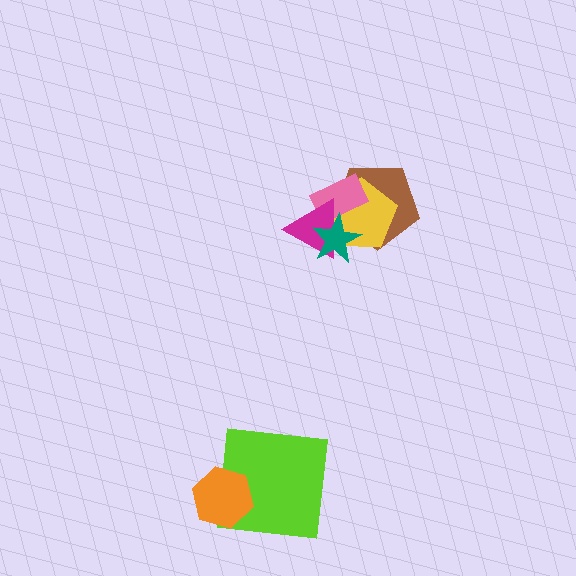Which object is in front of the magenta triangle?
The teal star is in front of the magenta triangle.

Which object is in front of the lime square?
The orange hexagon is in front of the lime square.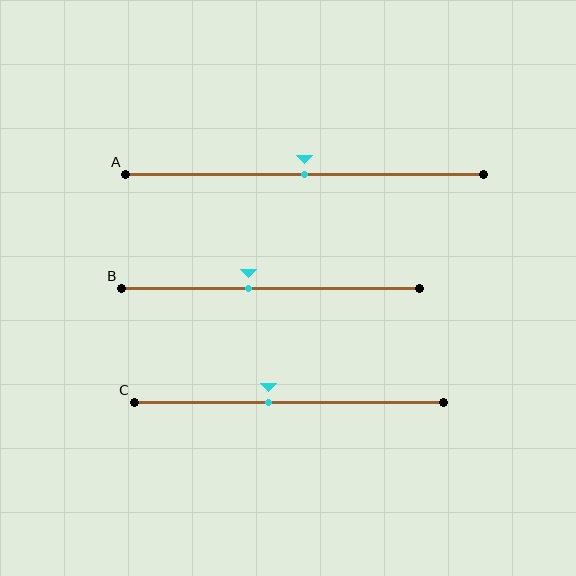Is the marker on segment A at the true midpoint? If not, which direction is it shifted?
Yes, the marker on segment A is at the true midpoint.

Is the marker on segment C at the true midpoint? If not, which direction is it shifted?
No, the marker on segment C is shifted to the left by about 7% of the segment length.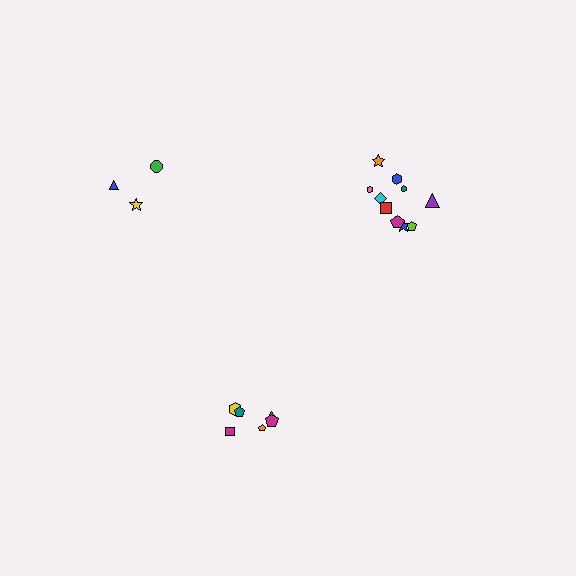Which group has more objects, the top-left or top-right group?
The top-right group.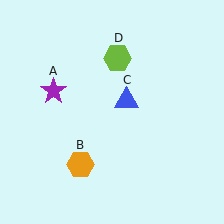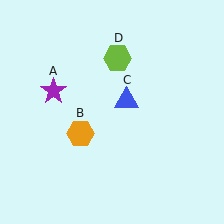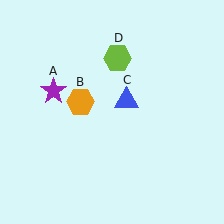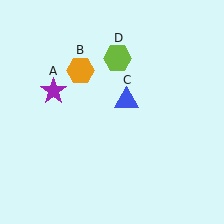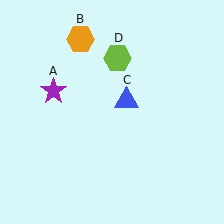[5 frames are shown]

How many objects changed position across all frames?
1 object changed position: orange hexagon (object B).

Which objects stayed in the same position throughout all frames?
Purple star (object A) and blue triangle (object C) and lime hexagon (object D) remained stationary.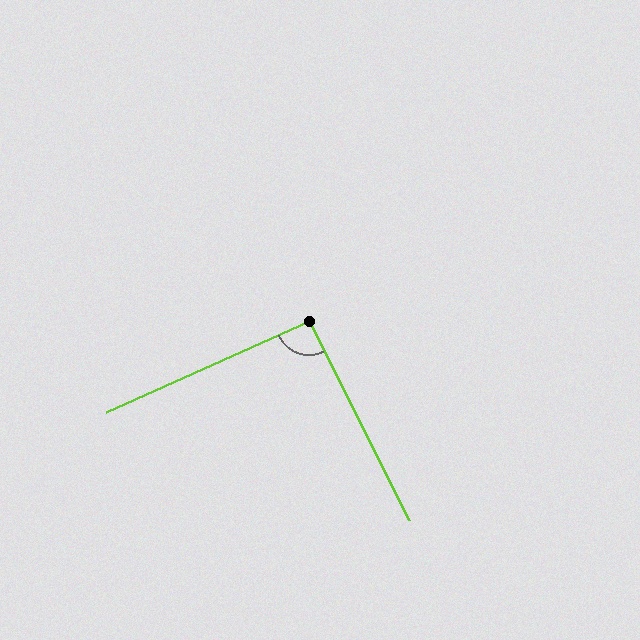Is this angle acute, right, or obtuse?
It is approximately a right angle.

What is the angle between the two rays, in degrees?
Approximately 92 degrees.